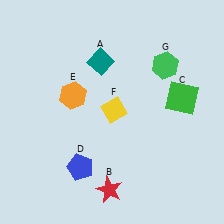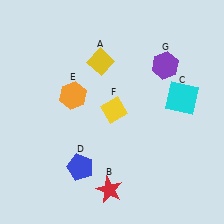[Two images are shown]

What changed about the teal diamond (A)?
In Image 1, A is teal. In Image 2, it changed to yellow.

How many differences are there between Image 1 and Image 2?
There are 3 differences between the two images.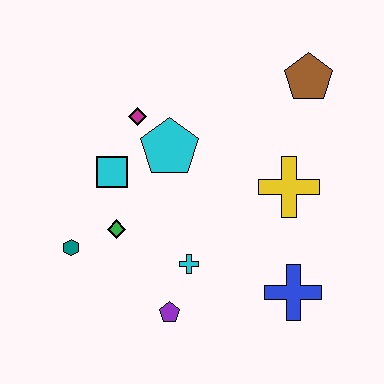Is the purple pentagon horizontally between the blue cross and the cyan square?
Yes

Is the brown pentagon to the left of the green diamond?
No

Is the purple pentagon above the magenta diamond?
No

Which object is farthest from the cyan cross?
The brown pentagon is farthest from the cyan cross.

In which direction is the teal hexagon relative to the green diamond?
The teal hexagon is to the left of the green diamond.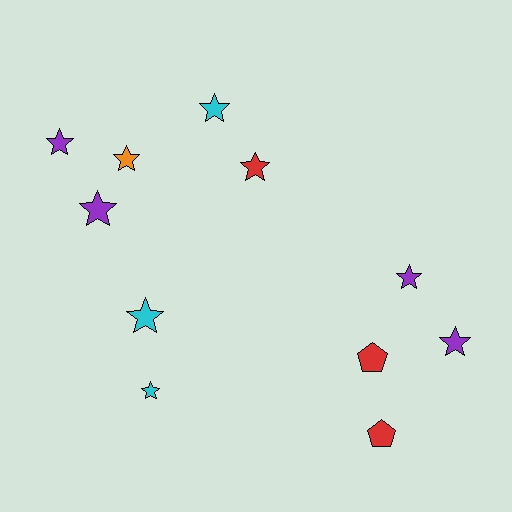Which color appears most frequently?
Purple, with 4 objects.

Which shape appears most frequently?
Star, with 9 objects.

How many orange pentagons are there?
There are no orange pentagons.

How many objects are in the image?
There are 11 objects.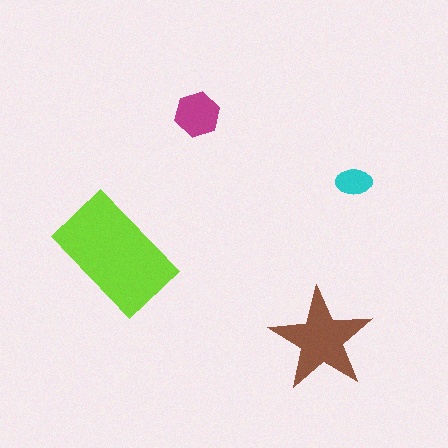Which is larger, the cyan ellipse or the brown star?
The brown star.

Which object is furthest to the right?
The cyan ellipse is rightmost.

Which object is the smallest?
The cyan ellipse.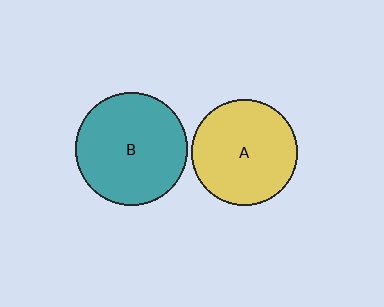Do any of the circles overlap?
No, none of the circles overlap.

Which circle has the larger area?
Circle B (teal).